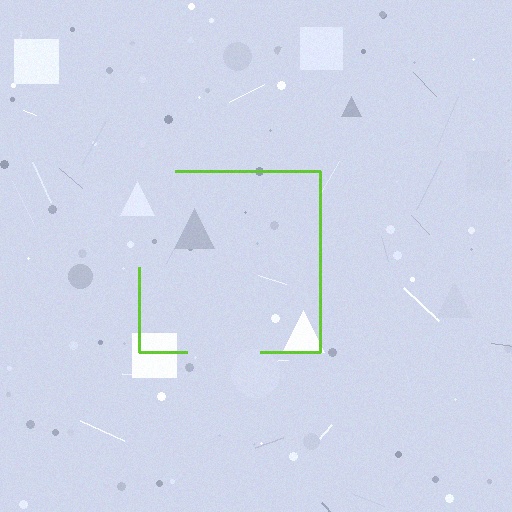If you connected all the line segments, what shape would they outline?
They would outline a square.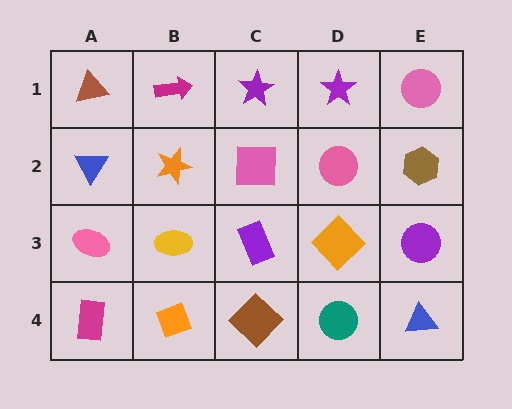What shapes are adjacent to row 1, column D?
A pink circle (row 2, column D), a purple star (row 1, column C), a pink circle (row 1, column E).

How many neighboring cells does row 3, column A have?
3.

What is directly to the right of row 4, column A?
An orange diamond.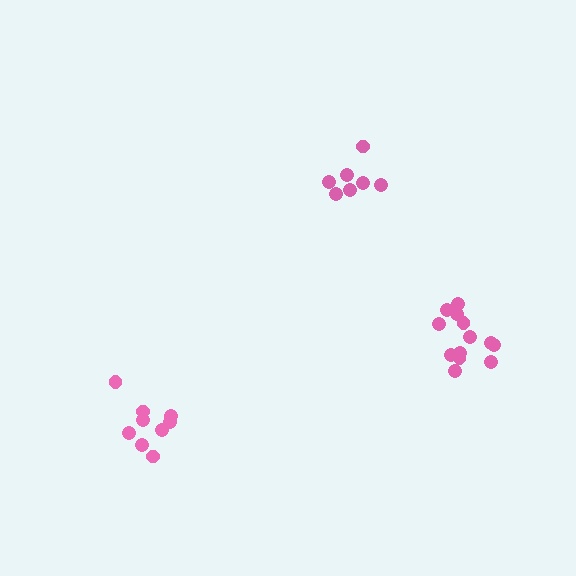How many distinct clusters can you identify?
There are 3 distinct clusters.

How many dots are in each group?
Group 1: 7 dots, Group 2: 13 dots, Group 3: 9 dots (29 total).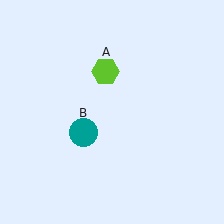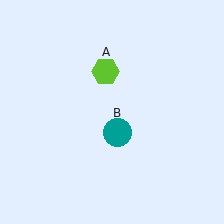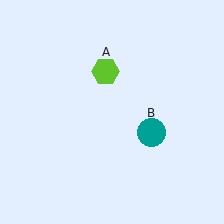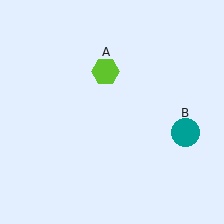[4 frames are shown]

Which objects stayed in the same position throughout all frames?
Lime hexagon (object A) remained stationary.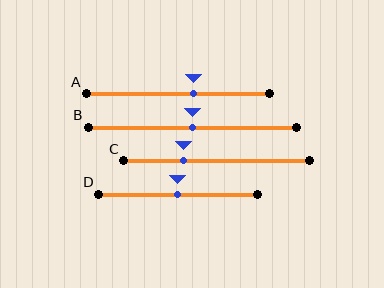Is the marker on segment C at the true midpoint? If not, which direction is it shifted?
No, the marker on segment C is shifted to the left by about 17% of the segment length.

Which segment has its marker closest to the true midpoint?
Segment B has its marker closest to the true midpoint.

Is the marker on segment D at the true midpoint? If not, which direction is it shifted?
Yes, the marker on segment D is at the true midpoint.